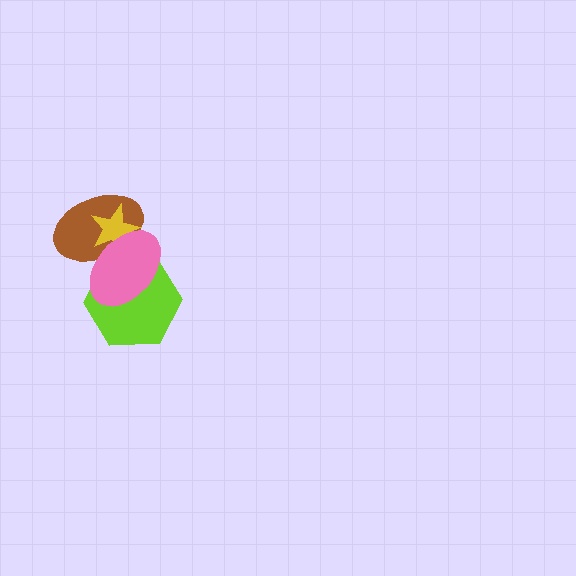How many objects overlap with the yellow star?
2 objects overlap with the yellow star.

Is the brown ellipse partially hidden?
Yes, it is partially covered by another shape.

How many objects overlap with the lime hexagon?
2 objects overlap with the lime hexagon.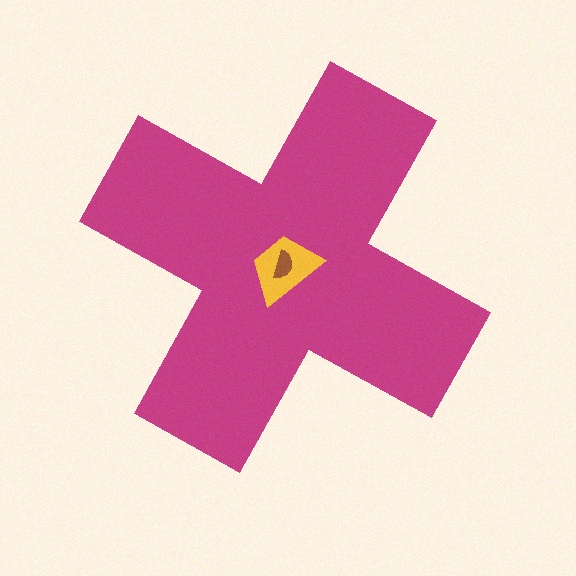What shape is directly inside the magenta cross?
The yellow trapezoid.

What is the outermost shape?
The magenta cross.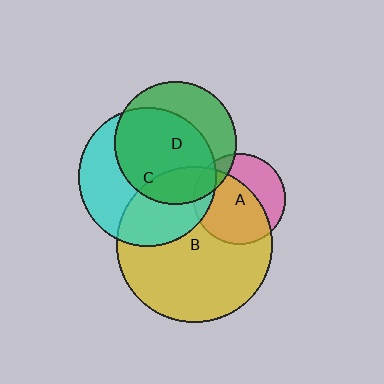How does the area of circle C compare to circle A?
Approximately 2.3 times.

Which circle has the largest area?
Circle B (yellow).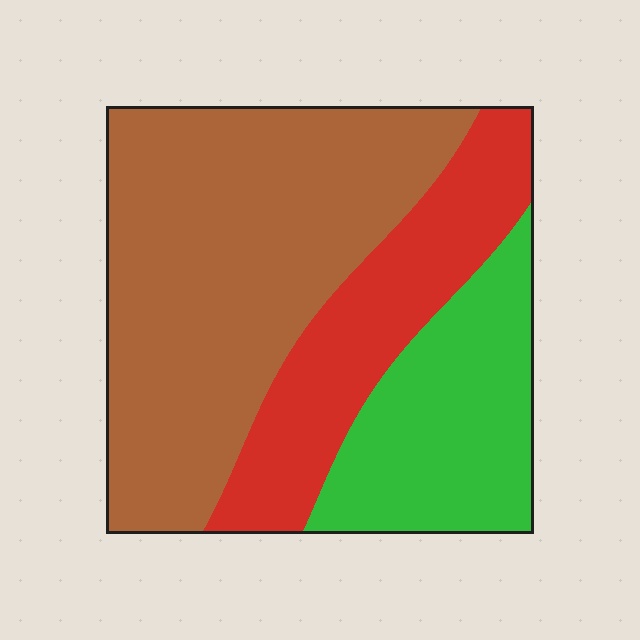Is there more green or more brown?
Brown.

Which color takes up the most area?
Brown, at roughly 50%.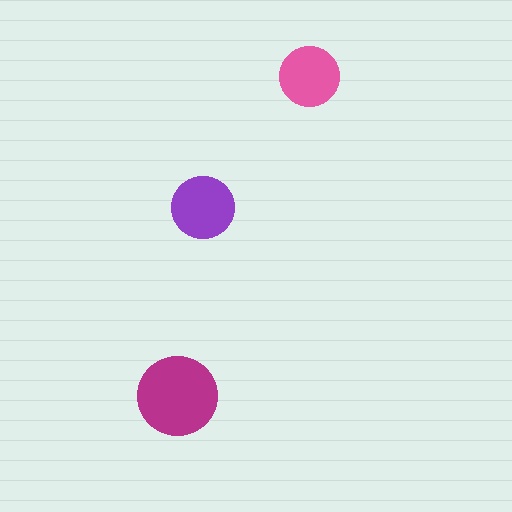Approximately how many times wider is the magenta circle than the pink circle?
About 1.5 times wider.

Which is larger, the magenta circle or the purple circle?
The magenta one.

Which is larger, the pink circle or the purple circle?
The purple one.